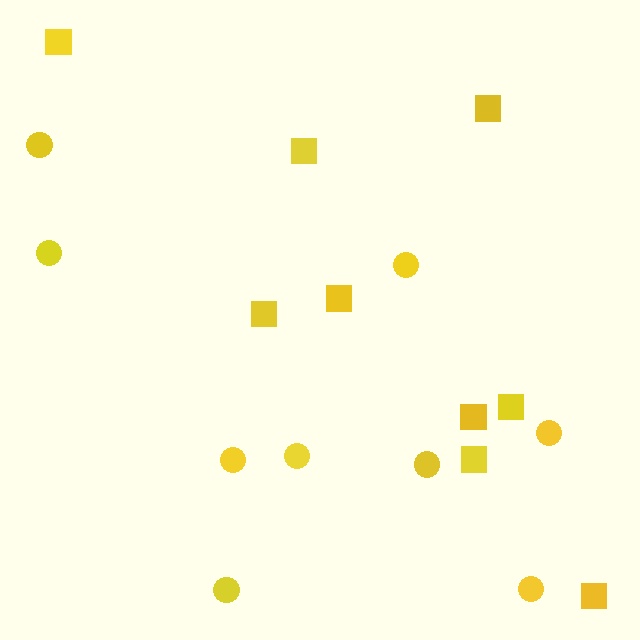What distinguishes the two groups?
There are 2 groups: one group of circles (9) and one group of squares (9).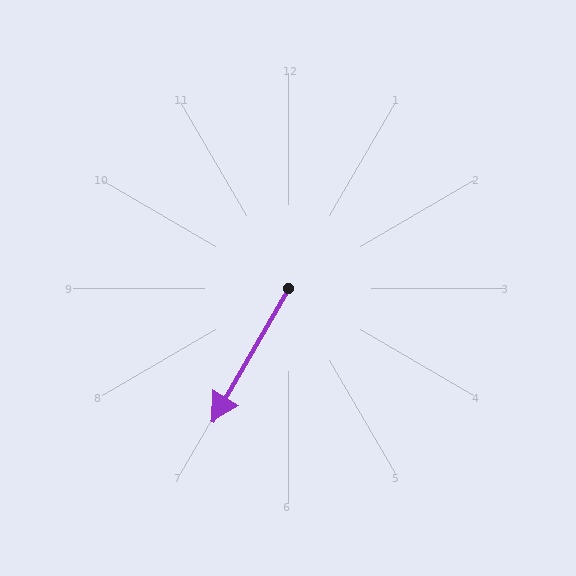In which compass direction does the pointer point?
Southwest.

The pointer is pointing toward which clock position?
Roughly 7 o'clock.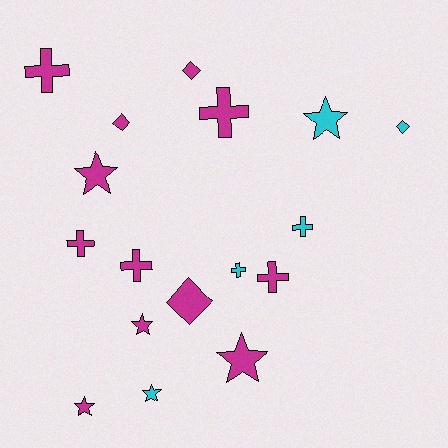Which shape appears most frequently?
Cross, with 7 objects.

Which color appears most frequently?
Magenta, with 12 objects.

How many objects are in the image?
There are 17 objects.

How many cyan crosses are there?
There are 2 cyan crosses.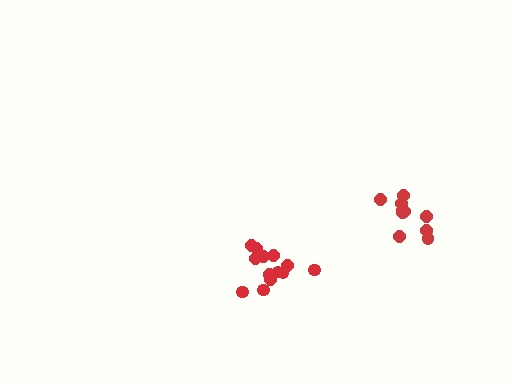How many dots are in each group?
Group 1: 10 dots, Group 2: 13 dots (23 total).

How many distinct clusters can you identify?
There are 2 distinct clusters.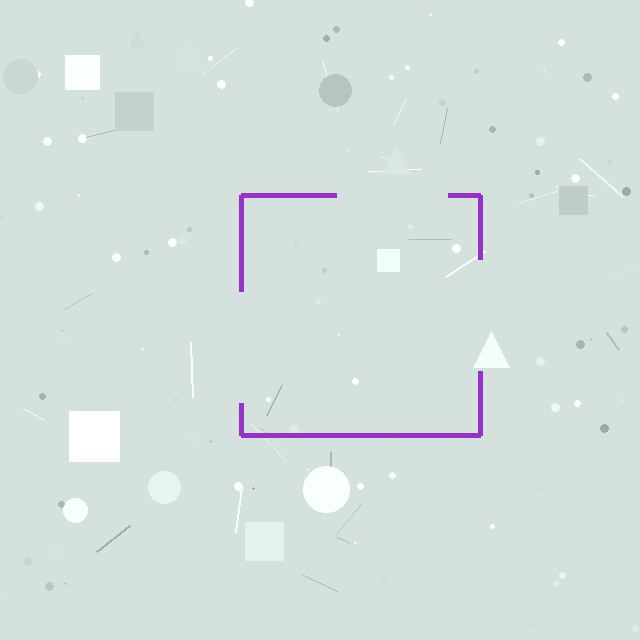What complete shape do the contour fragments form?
The contour fragments form a square.